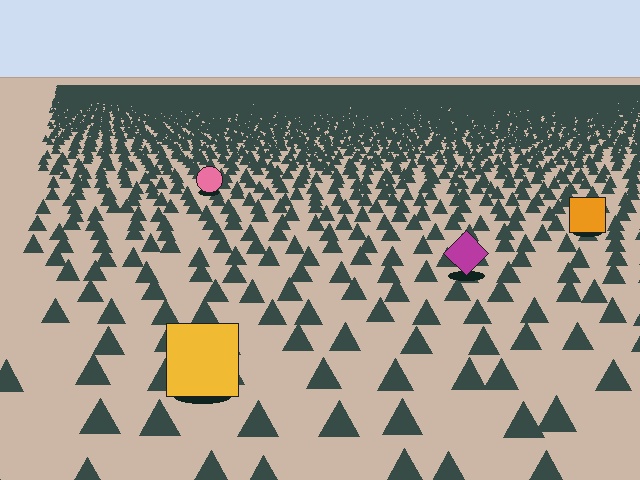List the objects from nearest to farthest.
From nearest to farthest: the yellow square, the magenta diamond, the orange square, the pink circle.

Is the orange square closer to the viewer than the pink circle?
Yes. The orange square is closer — you can tell from the texture gradient: the ground texture is coarser near it.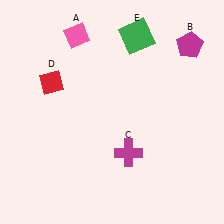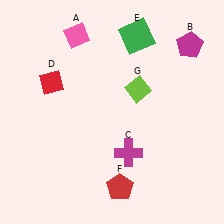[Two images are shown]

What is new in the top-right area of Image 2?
A lime diamond (G) was added in the top-right area of Image 2.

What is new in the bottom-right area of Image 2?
A red pentagon (F) was added in the bottom-right area of Image 2.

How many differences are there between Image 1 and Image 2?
There are 2 differences between the two images.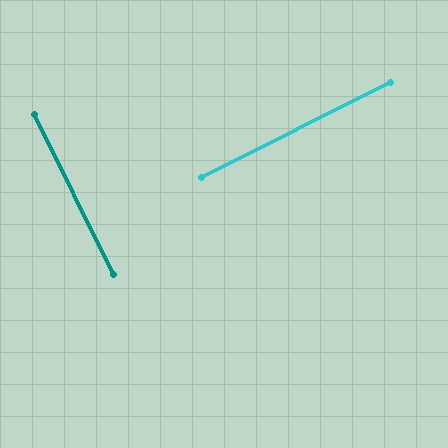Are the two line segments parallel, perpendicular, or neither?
Perpendicular — they meet at approximately 89°.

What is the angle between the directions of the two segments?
Approximately 89 degrees.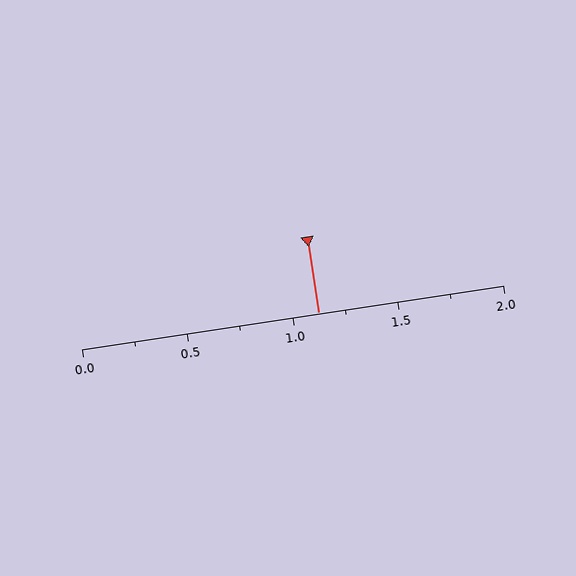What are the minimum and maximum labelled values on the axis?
The axis runs from 0.0 to 2.0.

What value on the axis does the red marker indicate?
The marker indicates approximately 1.12.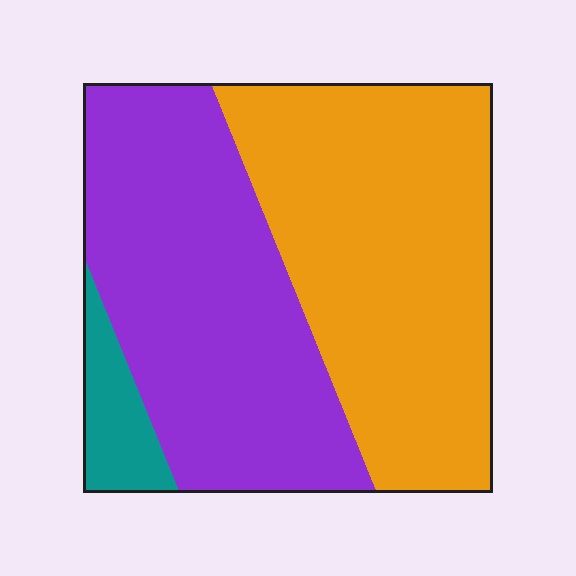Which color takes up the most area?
Orange, at roughly 50%.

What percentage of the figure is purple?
Purple covers roughly 45% of the figure.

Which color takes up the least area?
Teal, at roughly 5%.